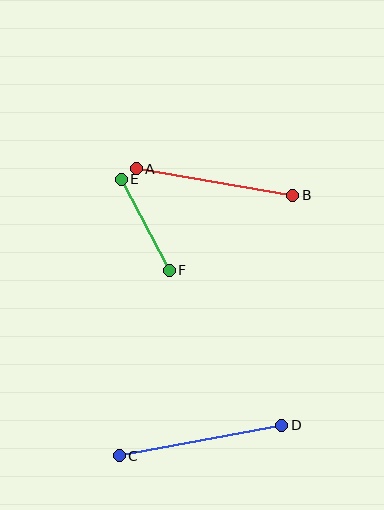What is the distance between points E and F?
The distance is approximately 103 pixels.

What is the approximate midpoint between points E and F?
The midpoint is at approximately (145, 225) pixels.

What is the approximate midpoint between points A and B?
The midpoint is at approximately (214, 182) pixels.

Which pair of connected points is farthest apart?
Points C and D are farthest apart.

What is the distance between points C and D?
The distance is approximately 165 pixels.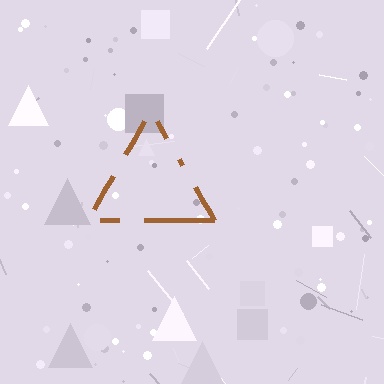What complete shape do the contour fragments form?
The contour fragments form a triangle.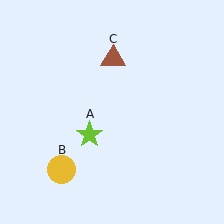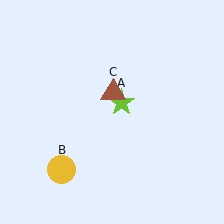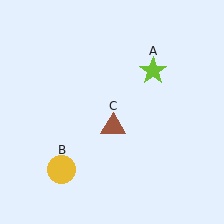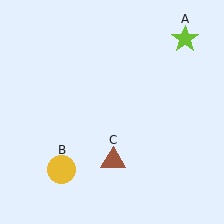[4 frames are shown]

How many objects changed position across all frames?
2 objects changed position: lime star (object A), brown triangle (object C).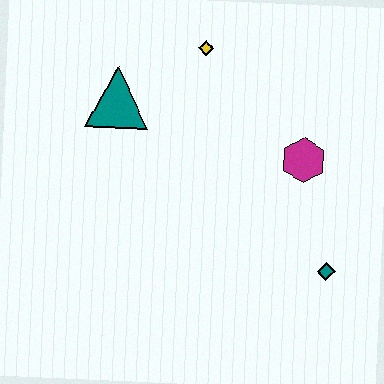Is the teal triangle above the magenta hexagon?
Yes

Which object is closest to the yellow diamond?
The teal triangle is closest to the yellow diamond.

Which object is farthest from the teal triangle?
The teal diamond is farthest from the teal triangle.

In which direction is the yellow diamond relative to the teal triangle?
The yellow diamond is to the right of the teal triangle.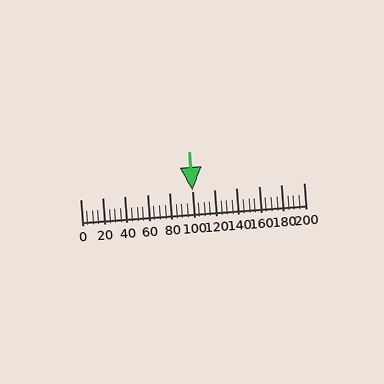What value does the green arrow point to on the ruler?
The green arrow points to approximately 101.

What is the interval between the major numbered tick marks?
The major tick marks are spaced 20 units apart.